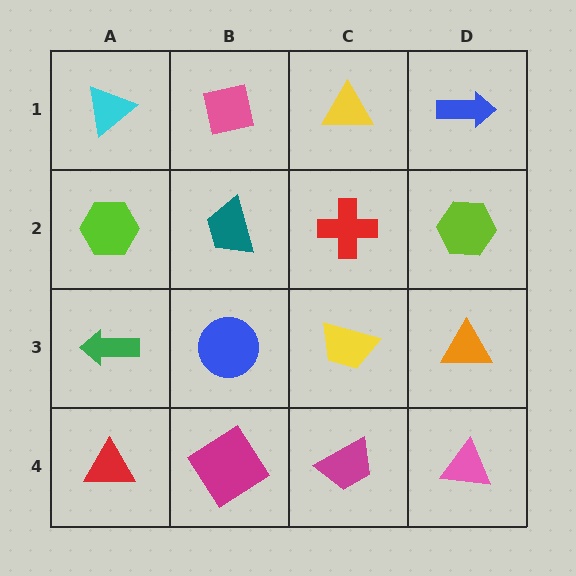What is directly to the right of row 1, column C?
A blue arrow.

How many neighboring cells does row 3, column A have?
3.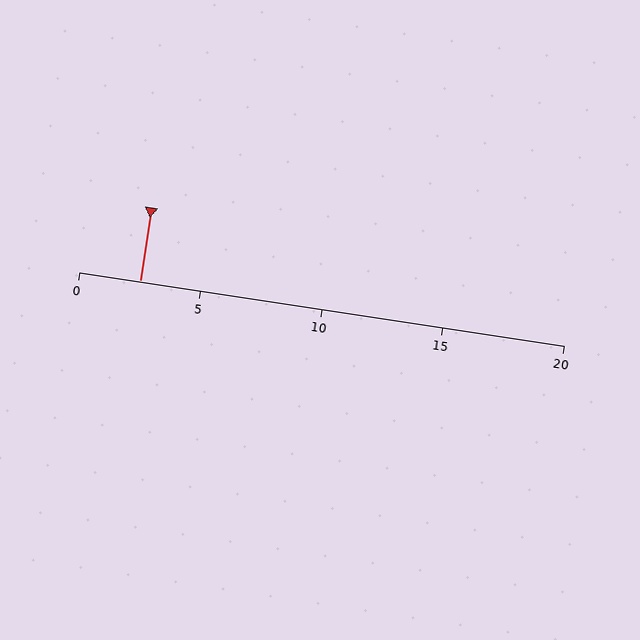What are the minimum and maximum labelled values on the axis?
The axis runs from 0 to 20.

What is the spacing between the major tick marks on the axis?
The major ticks are spaced 5 apart.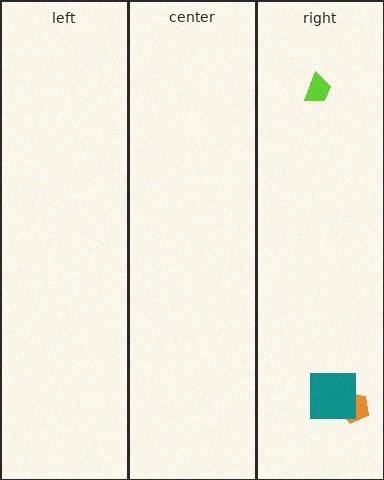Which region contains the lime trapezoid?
The right region.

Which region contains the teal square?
The right region.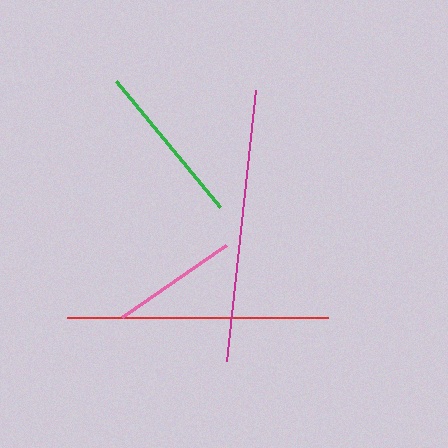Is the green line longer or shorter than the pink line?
The green line is longer than the pink line.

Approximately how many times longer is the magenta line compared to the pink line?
The magenta line is approximately 2.1 times the length of the pink line.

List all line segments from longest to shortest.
From longest to shortest: magenta, red, green, pink.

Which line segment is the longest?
The magenta line is the longest at approximately 273 pixels.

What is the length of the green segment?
The green segment is approximately 164 pixels long.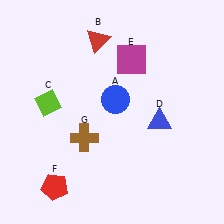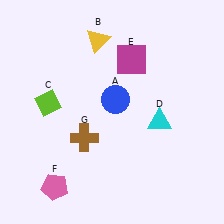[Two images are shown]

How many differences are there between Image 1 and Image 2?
There are 3 differences between the two images.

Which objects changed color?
B changed from red to yellow. D changed from blue to cyan. F changed from red to pink.